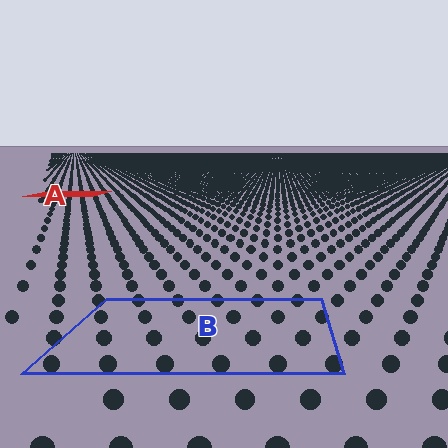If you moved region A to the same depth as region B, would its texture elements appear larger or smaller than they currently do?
They would appear larger. At a closer depth, the same texture elements are projected at a bigger on-screen size.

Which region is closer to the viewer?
Region B is closer. The texture elements there are larger and more spread out.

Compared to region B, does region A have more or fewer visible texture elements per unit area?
Region A has more texture elements per unit area — they are packed more densely because it is farther away.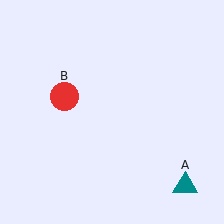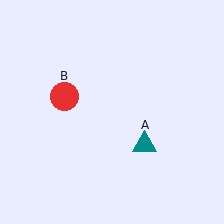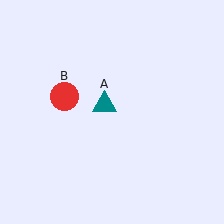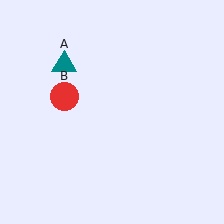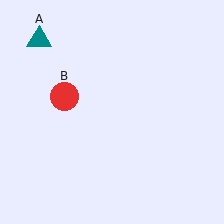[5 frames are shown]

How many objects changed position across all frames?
1 object changed position: teal triangle (object A).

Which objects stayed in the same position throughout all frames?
Red circle (object B) remained stationary.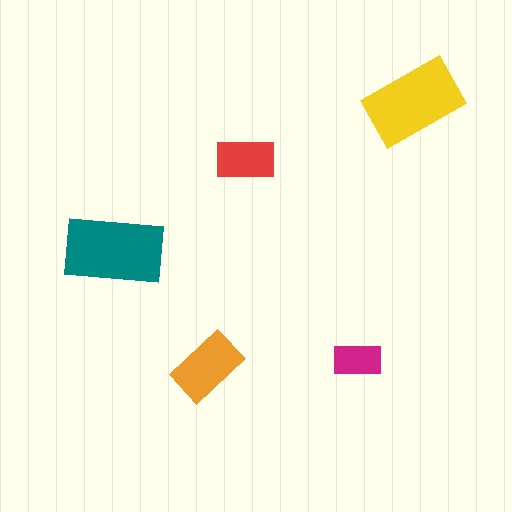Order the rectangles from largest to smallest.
the teal one, the yellow one, the orange one, the red one, the magenta one.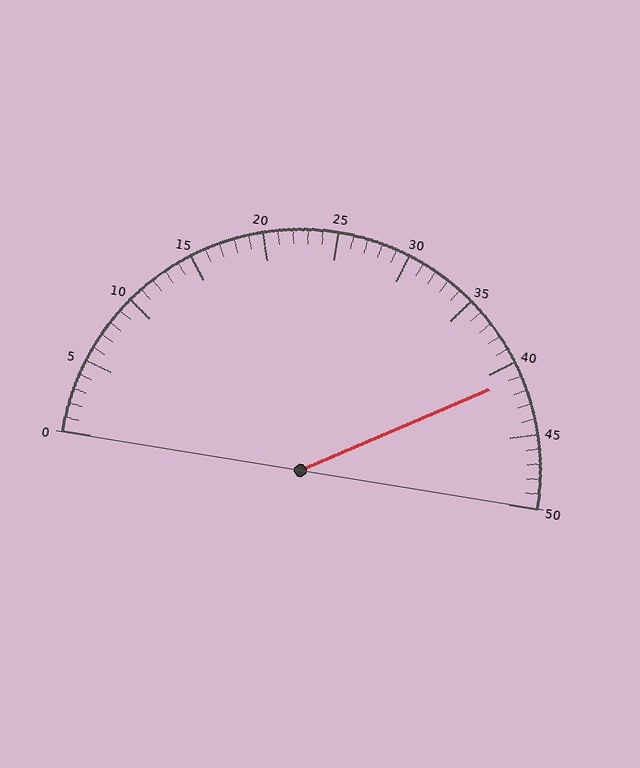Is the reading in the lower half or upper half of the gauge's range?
The reading is in the upper half of the range (0 to 50).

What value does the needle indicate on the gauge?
The needle indicates approximately 41.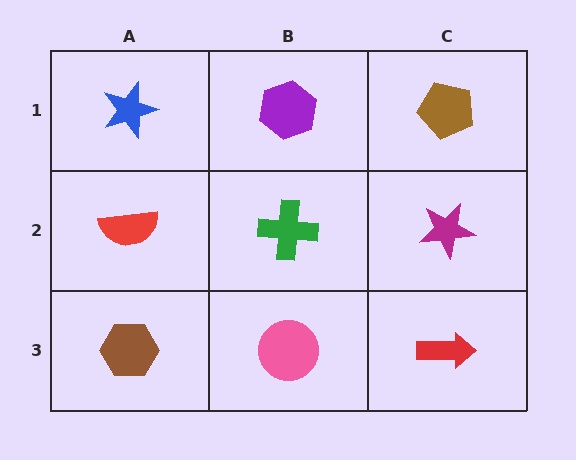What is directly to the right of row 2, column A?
A green cross.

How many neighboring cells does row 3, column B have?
3.